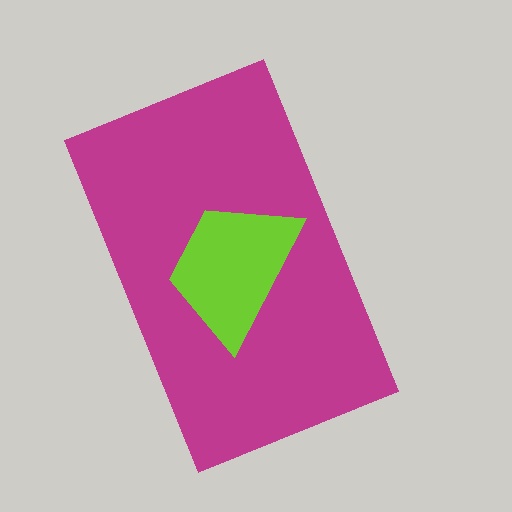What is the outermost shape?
The magenta rectangle.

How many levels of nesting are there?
2.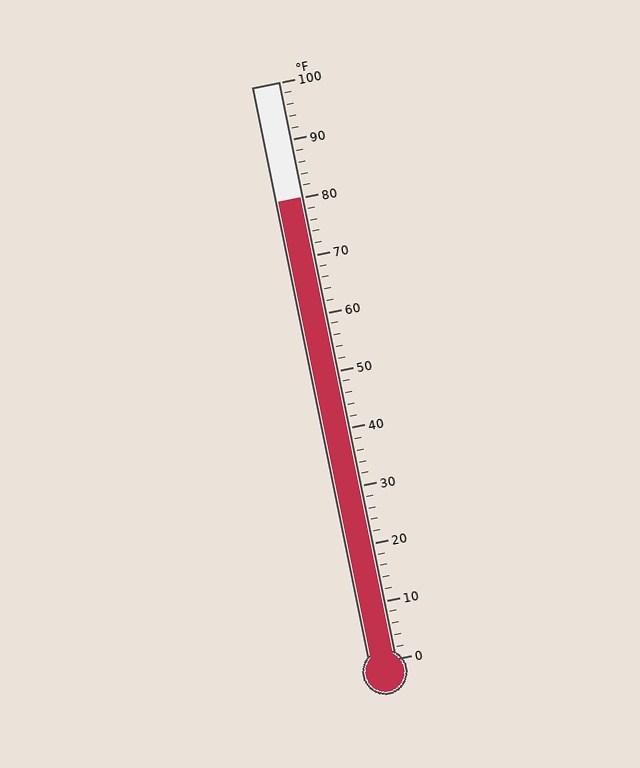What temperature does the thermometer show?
The thermometer shows approximately 80°F.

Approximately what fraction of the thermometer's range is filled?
The thermometer is filled to approximately 80% of its range.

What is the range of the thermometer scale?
The thermometer scale ranges from 0°F to 100°F.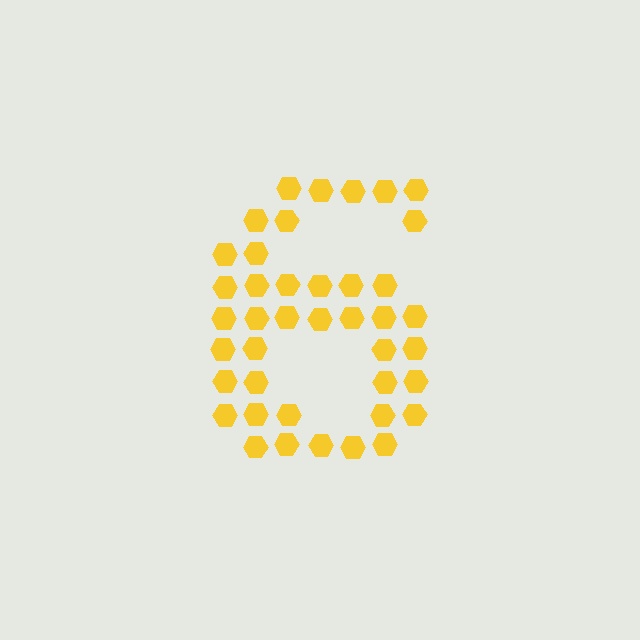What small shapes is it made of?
It is made of small hexagons.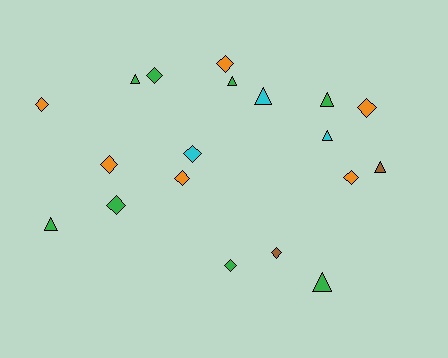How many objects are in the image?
There are 19 objects.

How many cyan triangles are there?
There are 2 cyan triangles.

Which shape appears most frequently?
Diamond, with 11 objects.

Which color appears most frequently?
Green, with 8 objects.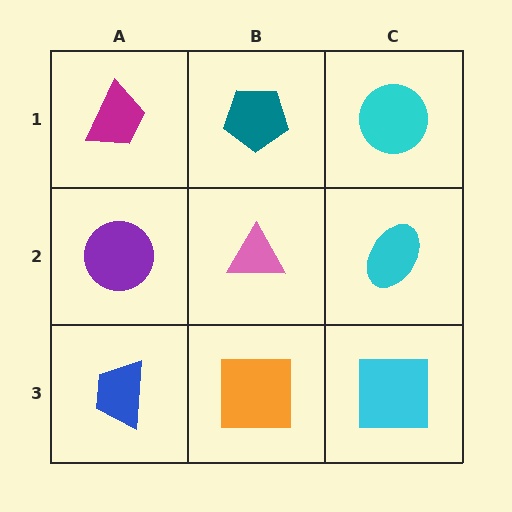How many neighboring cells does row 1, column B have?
3.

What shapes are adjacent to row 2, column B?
A teal pentagon (row 1, column B), an orange square (row 3, column B), a purple circle (row 2, column A), a cyan ellipse (row 2, column C).